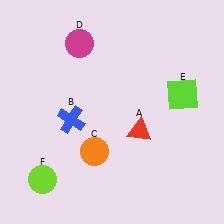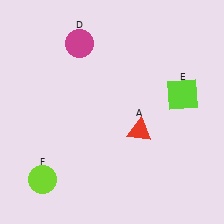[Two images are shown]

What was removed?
The orange circle (C), the blue cross (B) were removed in Image 2.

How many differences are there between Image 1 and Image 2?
There are 2 differences between the two images.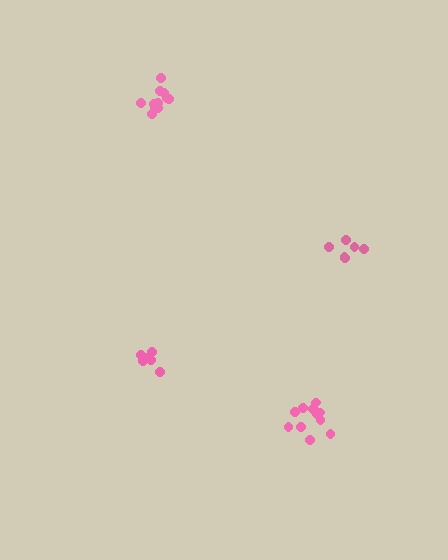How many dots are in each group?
Group 1: 12 dots, Group 2: 11 dots, Group 3: 6 dots, Group 4: 6 dots (35 total).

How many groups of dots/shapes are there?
There are 4 groups.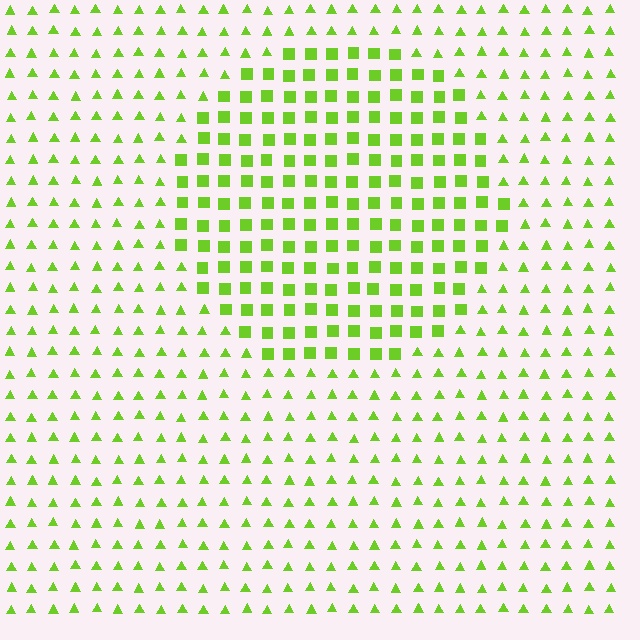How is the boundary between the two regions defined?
The boundary is defined by a change in element shape: squares inside vs. triangles outside. All elements share the same color and spacing.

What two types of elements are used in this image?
The image uses squares inside the circle region and triangles outside it.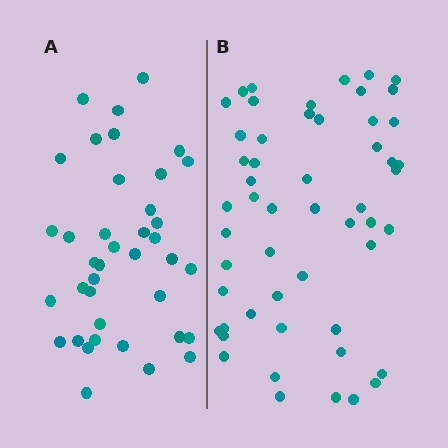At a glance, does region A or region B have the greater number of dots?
Region B (the right region) has more dots.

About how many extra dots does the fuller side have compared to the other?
Region B has approximately 15 more dots than region A.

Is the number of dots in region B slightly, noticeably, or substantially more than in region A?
Region B has noticeably more, but not dramatically so. The ratio is roughly 1.4 to 1.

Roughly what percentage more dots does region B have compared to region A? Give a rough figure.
About 35% more.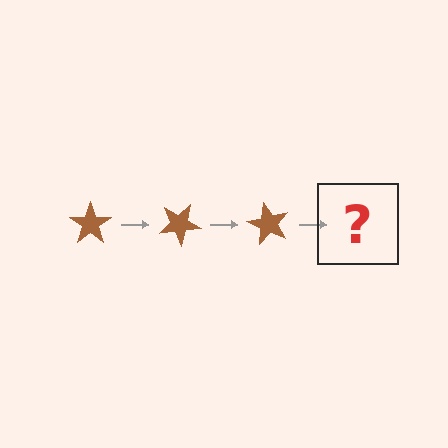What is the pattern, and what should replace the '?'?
The pattern is that the star rotates 30 degrees each step. The '?' should be a brown star rotated 90 degrees.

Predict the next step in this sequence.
The next step is a brown star rotated 90 degrees.